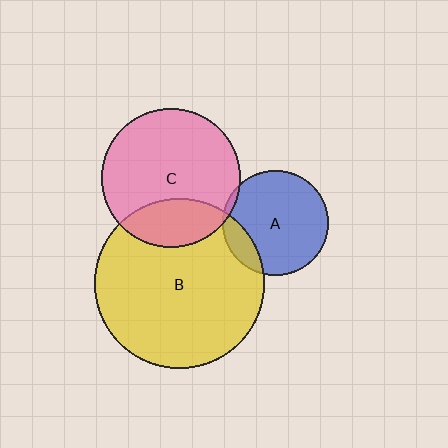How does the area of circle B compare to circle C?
Approximately 1.5 times.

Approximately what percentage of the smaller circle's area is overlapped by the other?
Approximately 5%.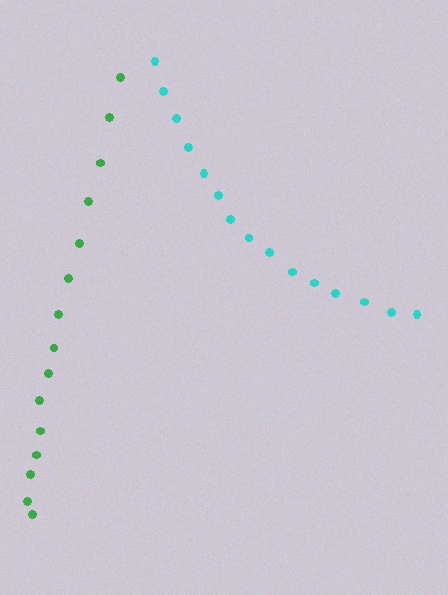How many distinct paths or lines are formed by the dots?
There are 2 distinct paths.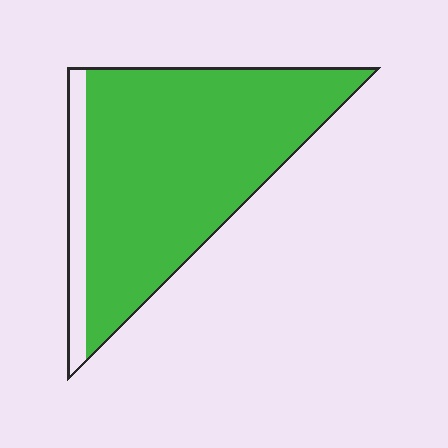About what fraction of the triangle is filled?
About seven eighths (7/8).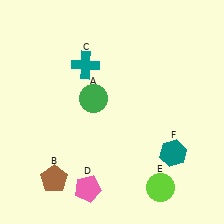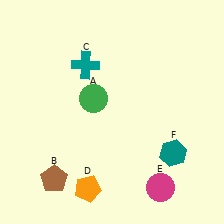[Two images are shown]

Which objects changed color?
D changed from pink to orange. E changed from lime to magenta.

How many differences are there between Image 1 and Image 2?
There are 2 differences between the two images.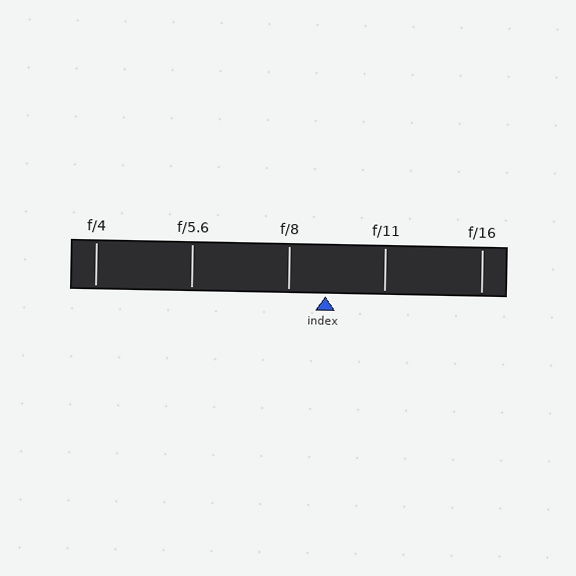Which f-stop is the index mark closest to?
The index mark is closest to f/8.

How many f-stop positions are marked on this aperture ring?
There are 5 f-stop positions marked.